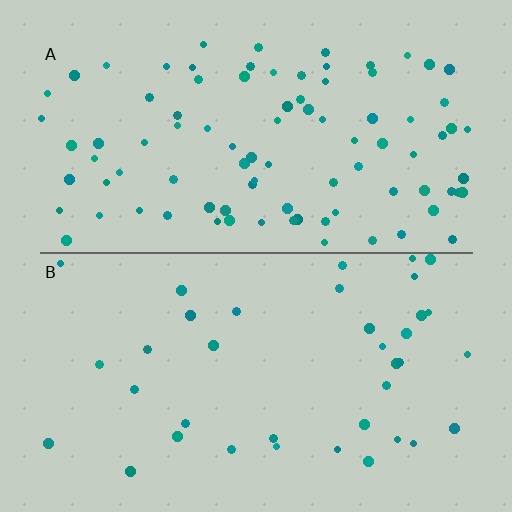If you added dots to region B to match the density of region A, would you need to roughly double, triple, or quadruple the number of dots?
Approximately double.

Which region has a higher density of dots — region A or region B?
A (the top).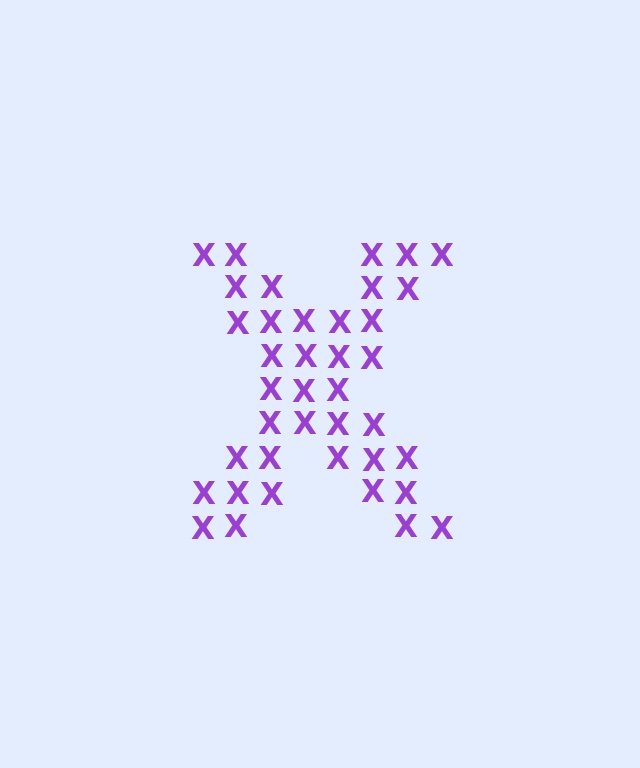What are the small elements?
The small elements are letter X's.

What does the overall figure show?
The overall figure shows the letter X.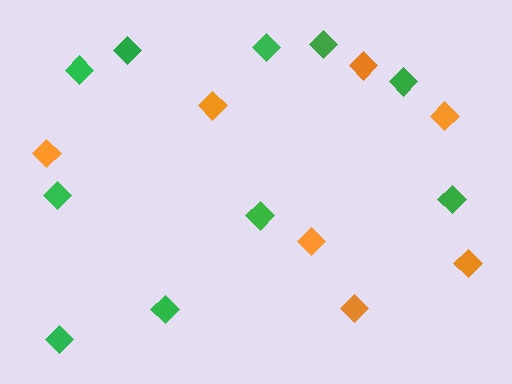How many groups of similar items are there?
There are 2 groups: one group of green diamonds (10) and one group of orange diamonds (7).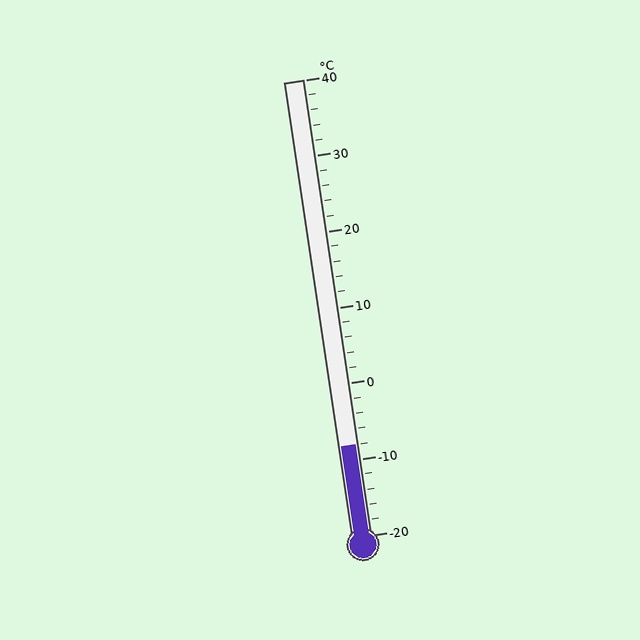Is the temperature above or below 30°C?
The temperature is below 30°C.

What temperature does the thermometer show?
The thermometer shows approximately -8°C.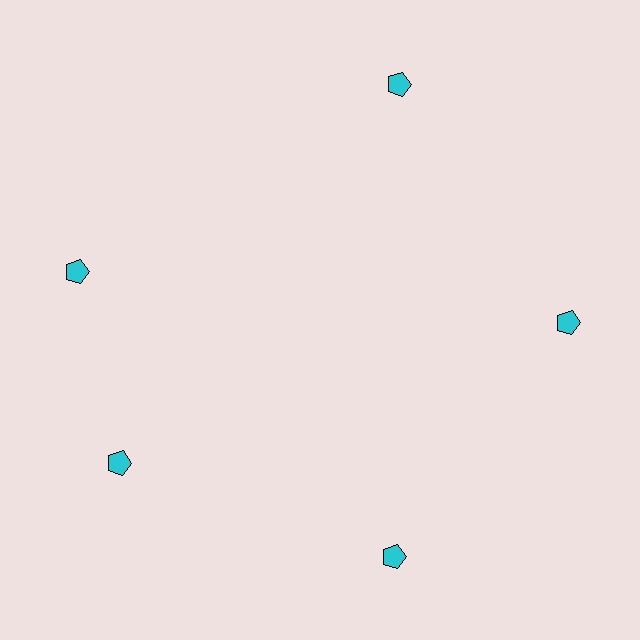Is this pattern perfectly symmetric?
No. The 5 cyan pentagons are arranged in a ring, but one element near the 10 o'clock position is rotated out of alignment along the ring, breaking the 5-fold rotational symmetry.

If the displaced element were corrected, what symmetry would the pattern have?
It would have 5-fold rotational symmetry — the pattern would map onto itself every 72 degrees.